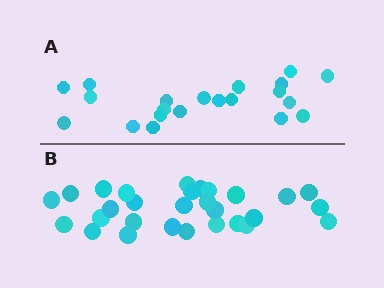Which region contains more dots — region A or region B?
Region B (the bottom region) has more dots.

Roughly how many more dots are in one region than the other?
Region B has roughly 8 or so more dots than region A.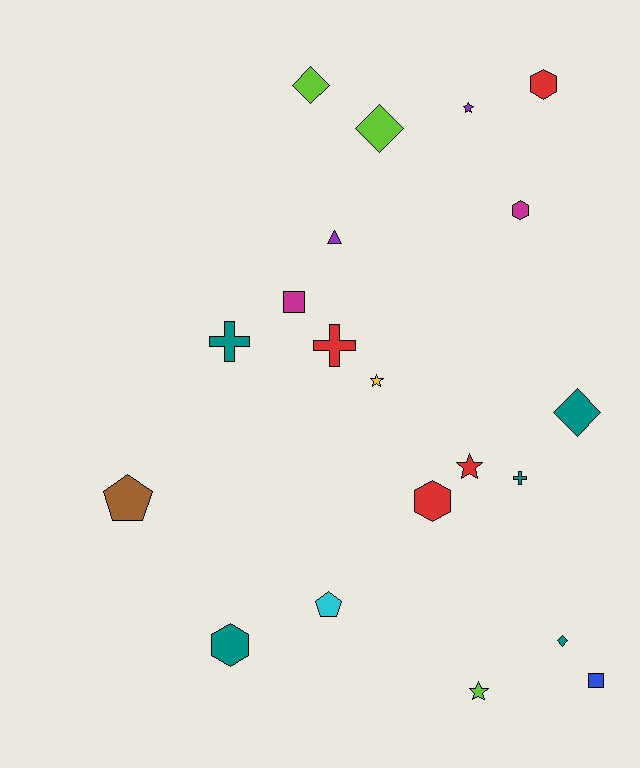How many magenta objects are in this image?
There are 2 magenta objects.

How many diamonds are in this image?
There are 4 diamonds.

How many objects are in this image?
There are 20 objects.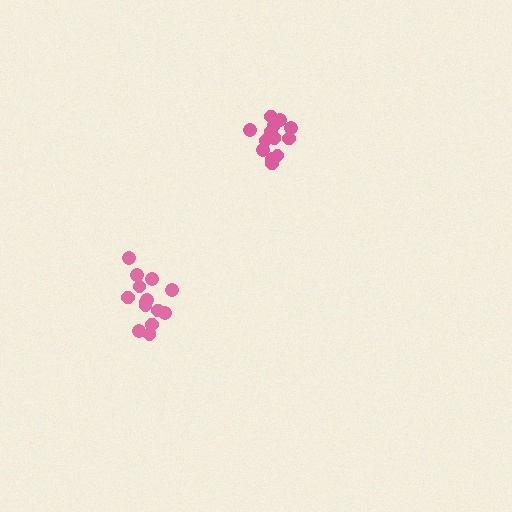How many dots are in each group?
Group 1: 14 dots, Group 2: 14 dots (28 total).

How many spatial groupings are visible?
There are 2 spatial groupings.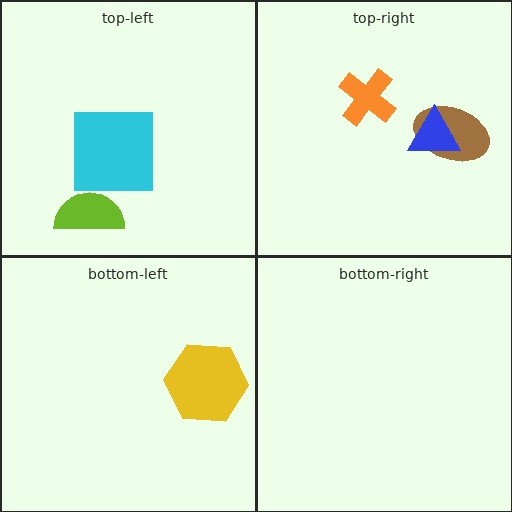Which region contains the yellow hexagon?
The bottom-left region.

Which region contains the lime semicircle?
The top-left region.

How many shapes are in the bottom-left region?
1.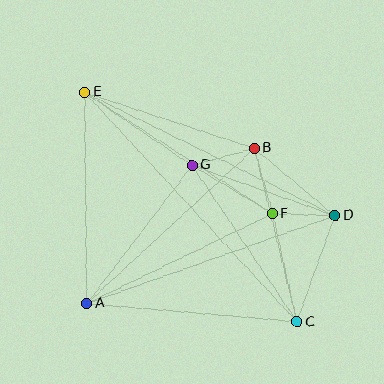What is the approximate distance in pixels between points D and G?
The distance between D and G is approximately 152 pixels.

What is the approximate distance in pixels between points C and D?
The distance between C and D is approximately 113 pixels.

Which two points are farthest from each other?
Points C and E are farthest from each other.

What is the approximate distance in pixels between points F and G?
The distance between F and G is approximately 94 pixels.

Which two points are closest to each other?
Points D and F are closest to each other.